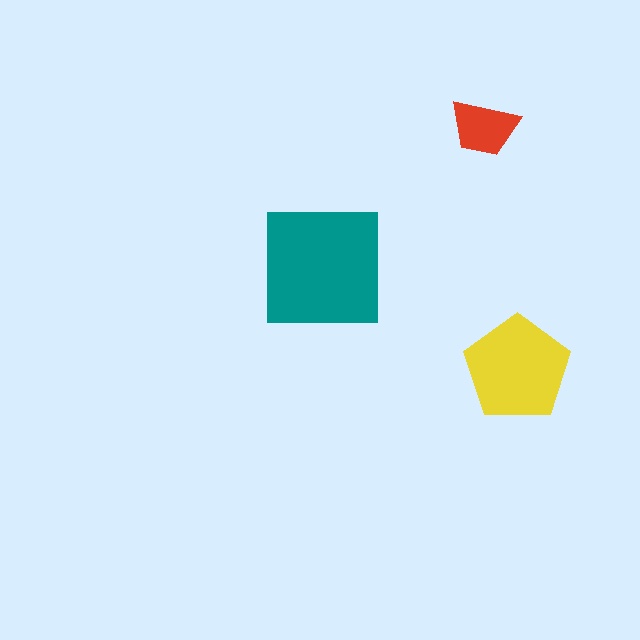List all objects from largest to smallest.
The teal square, the yellow pentagon, the red trapezoid.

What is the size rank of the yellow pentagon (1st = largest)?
2nd.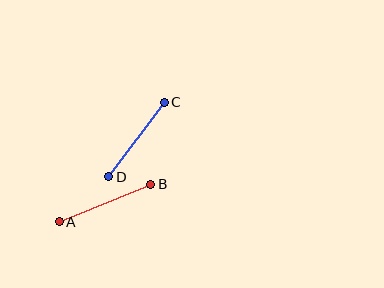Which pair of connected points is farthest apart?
Points A and B are farthest apart.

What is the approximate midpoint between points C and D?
The midpoint is at approximately (136, 140) pixels.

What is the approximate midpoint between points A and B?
The midpoint is at approximately (105, 203) pixels.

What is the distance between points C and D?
The distance is approximately 93 pixels.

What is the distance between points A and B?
The distance is approximately 99 pixels.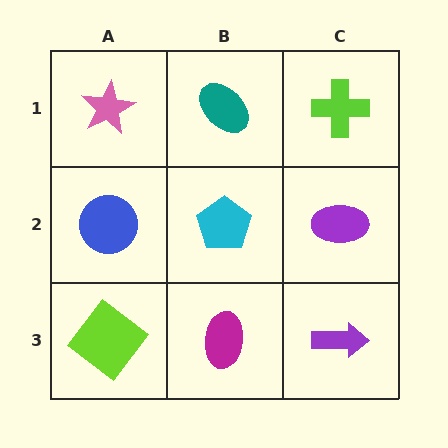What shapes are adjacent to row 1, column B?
A cyan pentagon (row 2, column B), a pink star (row 1, column A), a lime cross (row 1, column C).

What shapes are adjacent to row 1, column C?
A purple ellipse (row 2, column C), a teal ellipse (row 1, column B).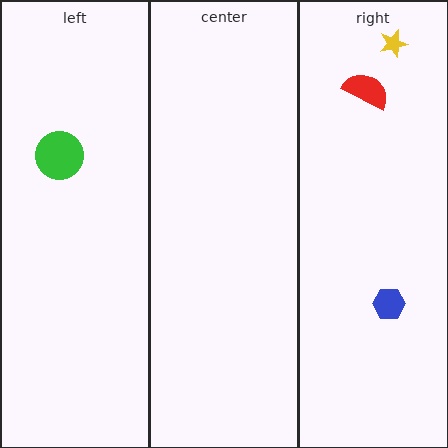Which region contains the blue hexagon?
The right region.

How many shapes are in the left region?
1.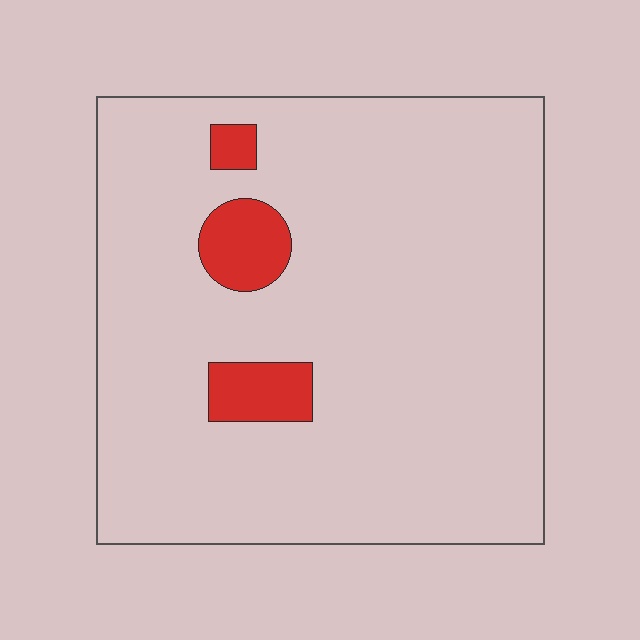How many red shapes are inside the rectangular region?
3.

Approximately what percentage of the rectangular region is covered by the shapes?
Approximately 10%.